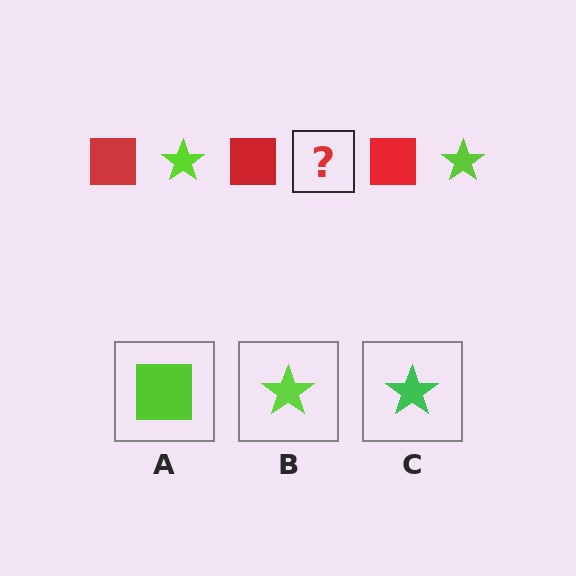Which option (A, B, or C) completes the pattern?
B.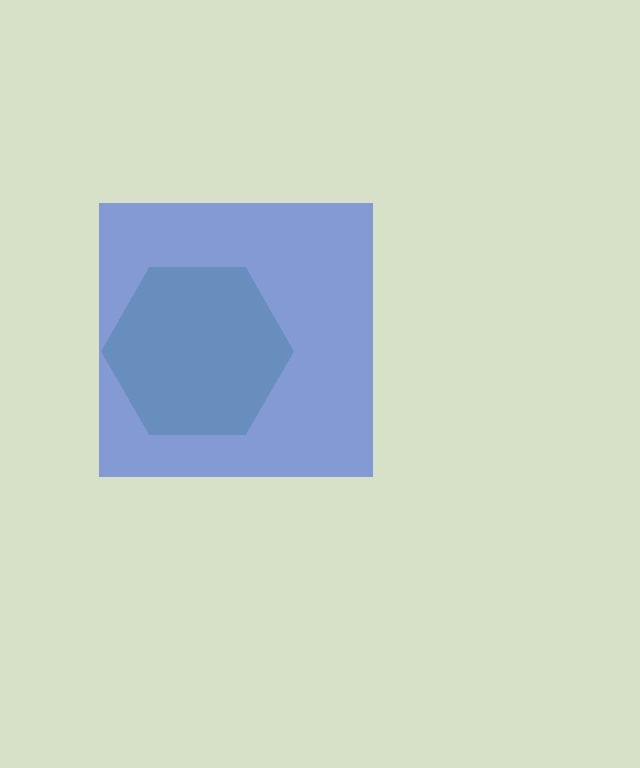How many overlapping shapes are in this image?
There are 2 overlapping shapes in the image.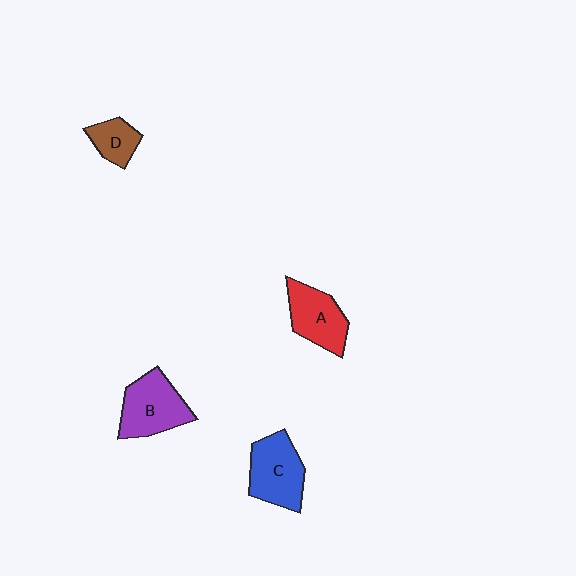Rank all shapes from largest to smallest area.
From largest to smallest: B (purple), C (blue), A (red), D (brown).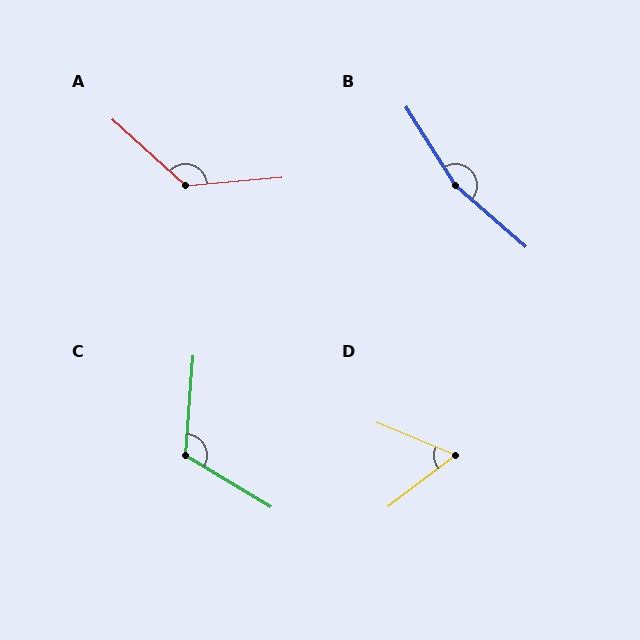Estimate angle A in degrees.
Approximately 133 degrees.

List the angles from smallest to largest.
D (59°), C (117°), A (133°), B (163°).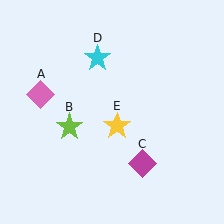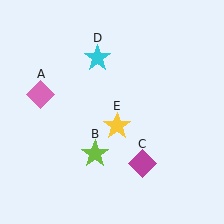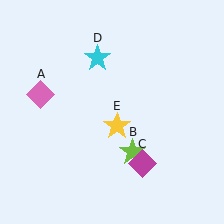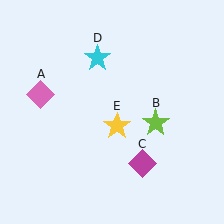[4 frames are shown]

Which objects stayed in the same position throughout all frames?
Pink diamond (object A) and magenta diamond (object C) and cyan star (object D) and yellow star (object E) remained stationary.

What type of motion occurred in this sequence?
The lime star (object B) rotated counterclockwise around the center of the scene.